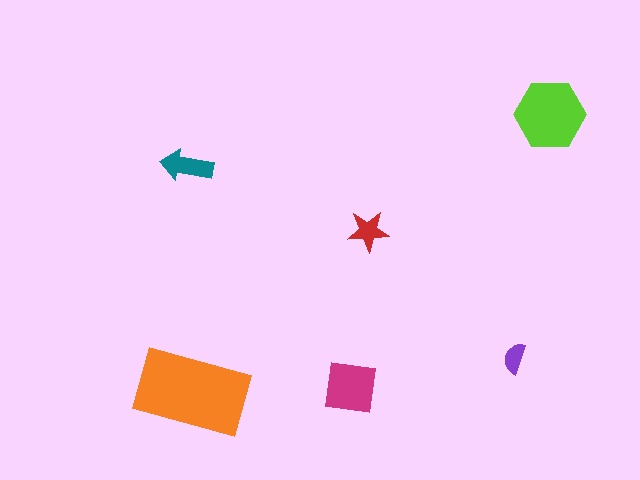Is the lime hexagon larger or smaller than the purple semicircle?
Larger.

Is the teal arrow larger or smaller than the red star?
Larger.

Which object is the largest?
The orange rectangle.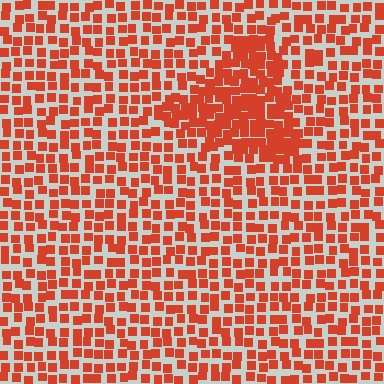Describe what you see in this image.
The image contains small red elements arranged at two different densities. A triangle-shaped region is visible where the elements are more densely packed than the surrounding area.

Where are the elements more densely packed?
The elements are more densely packed inside the triangle boundary.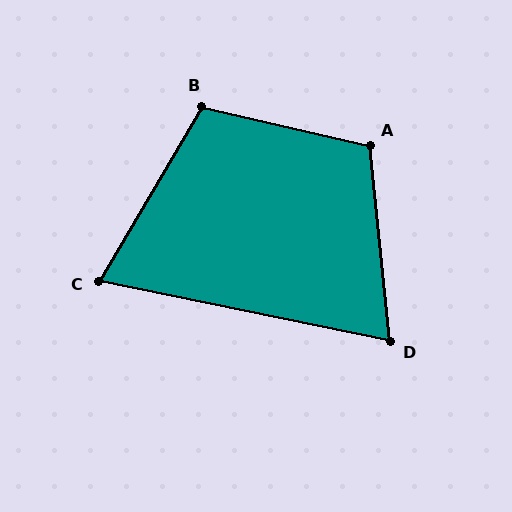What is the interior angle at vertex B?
Approximately 107 degrees (obtuse).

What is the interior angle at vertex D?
Approximately 73 degrees (acute).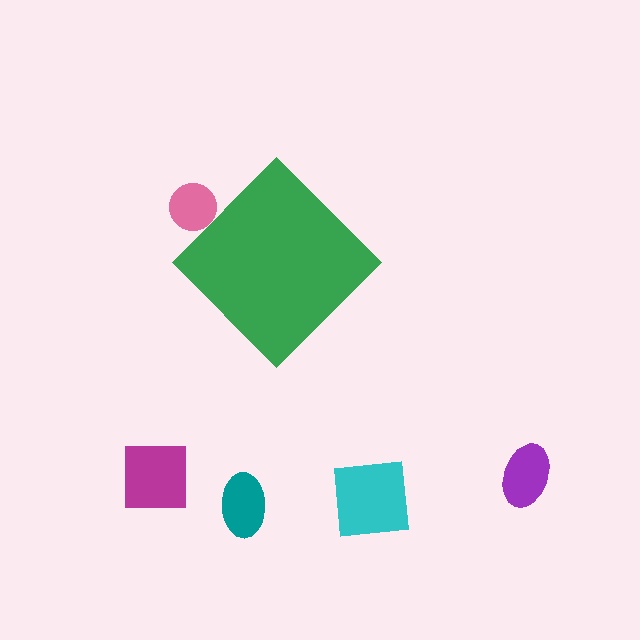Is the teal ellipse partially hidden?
No, the teal ellipse is fully visible.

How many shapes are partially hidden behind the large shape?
1 shape is partially hidden.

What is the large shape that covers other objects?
A green diamond.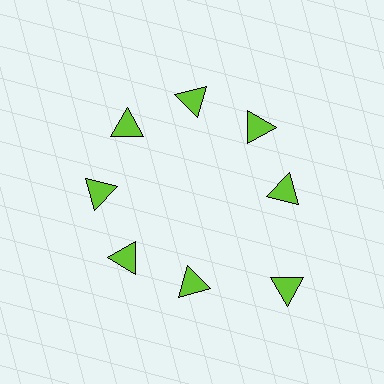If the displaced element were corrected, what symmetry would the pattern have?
It would have 8-fold rotational symmetry — the pattern would map onto itself every 45 degrees.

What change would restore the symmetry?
The symmetry would be restored by moving it inward, back onto the ring so that all 8 triangles sit at equal angles and equal distance from the center.